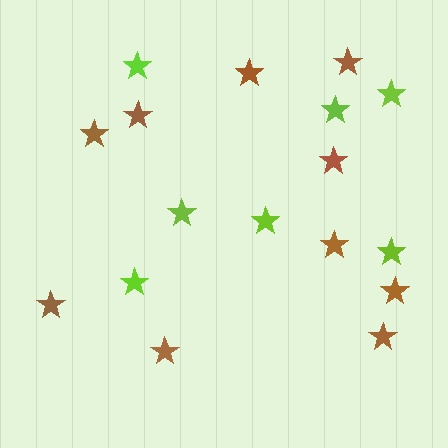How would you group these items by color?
There are 2 groups: one group of brown stars (10) and one group of lime stars (7).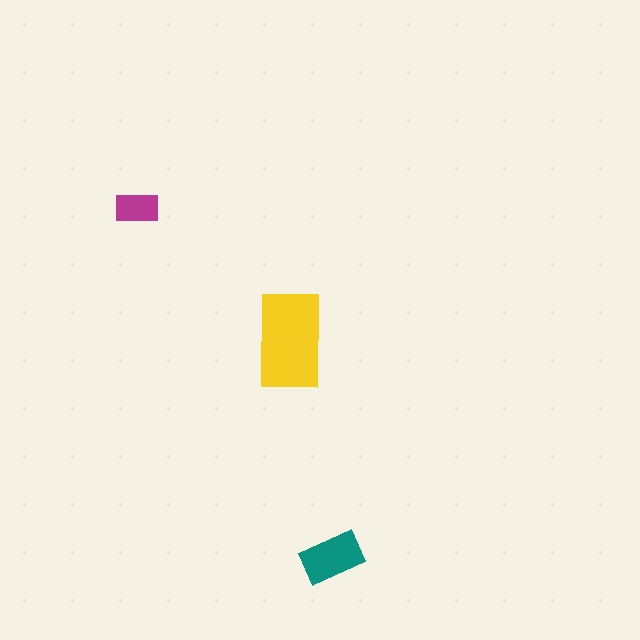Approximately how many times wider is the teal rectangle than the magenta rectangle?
About 1.5 times wider.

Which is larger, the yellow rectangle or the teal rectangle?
The yellow one.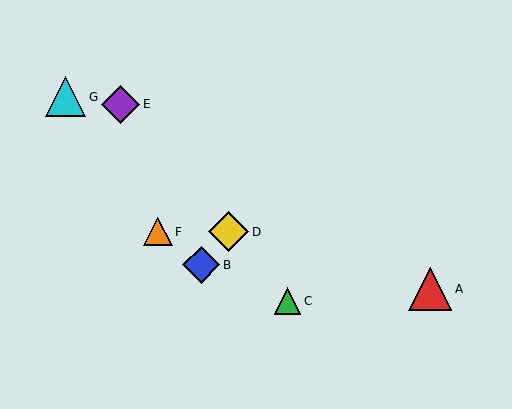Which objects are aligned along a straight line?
Objects C, D, E are aligned along a straight line.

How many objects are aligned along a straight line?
3 objects (C, D, E) are aligned along a straight line.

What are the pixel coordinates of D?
Object D is at (229, 232).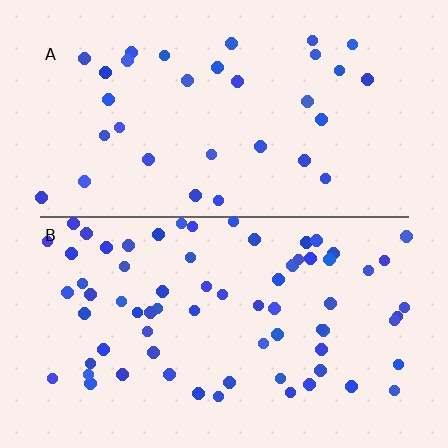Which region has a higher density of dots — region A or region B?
B (the bottom).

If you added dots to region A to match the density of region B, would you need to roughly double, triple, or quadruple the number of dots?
Approximately double.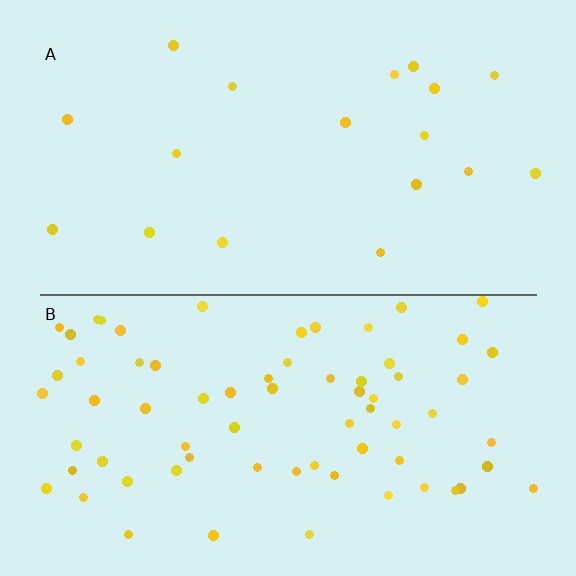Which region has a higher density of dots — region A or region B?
B (the bottom).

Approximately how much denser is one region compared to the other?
Approximately 3.9× — region B over region A.